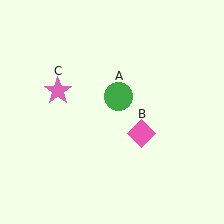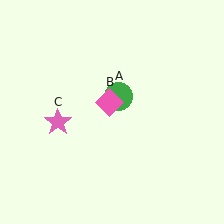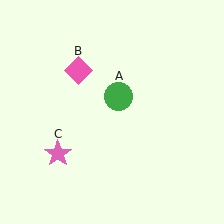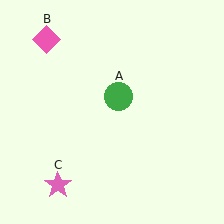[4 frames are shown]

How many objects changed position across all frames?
2 objects changed position: pink diamond (object B), pink star (object C).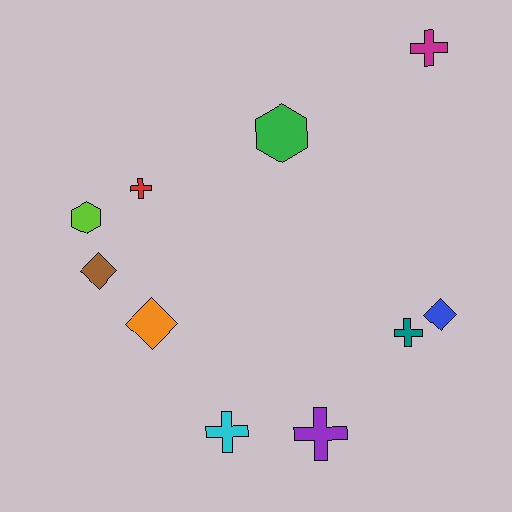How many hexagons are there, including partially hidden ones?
There are 2 hexagons.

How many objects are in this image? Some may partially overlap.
There are 10 objects.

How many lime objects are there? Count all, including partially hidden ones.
There is 1 lime object.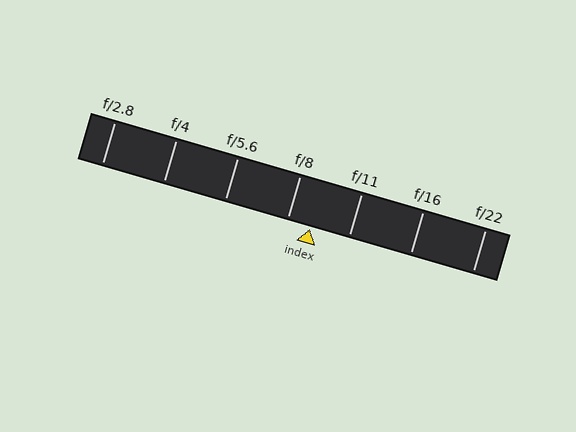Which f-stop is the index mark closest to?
The index mark is closest to f/8.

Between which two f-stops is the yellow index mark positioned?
The index mark is between f/8 and f/11.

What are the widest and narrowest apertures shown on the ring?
The widest aperture shown is f/2.8 and the narrowest is f/22.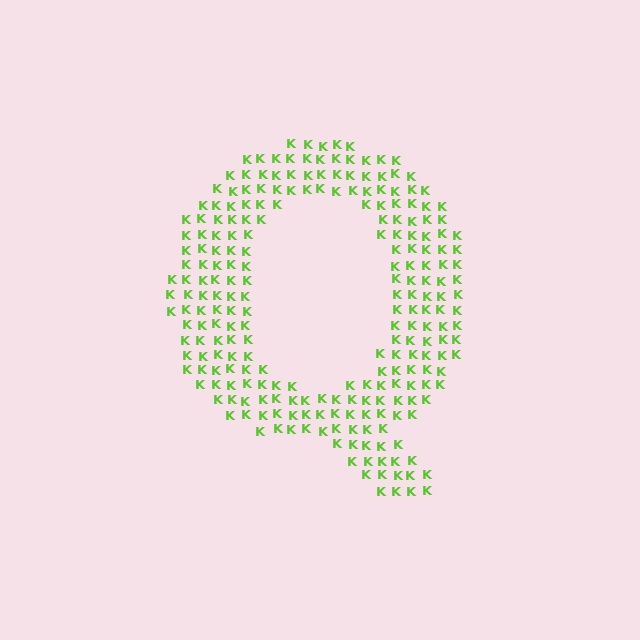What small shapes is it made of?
It is made of small letter K's.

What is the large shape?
The large shape is the letter Q.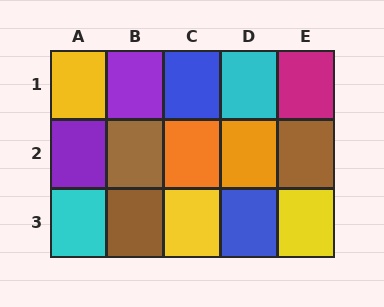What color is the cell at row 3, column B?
Brown.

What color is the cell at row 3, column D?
Blue.